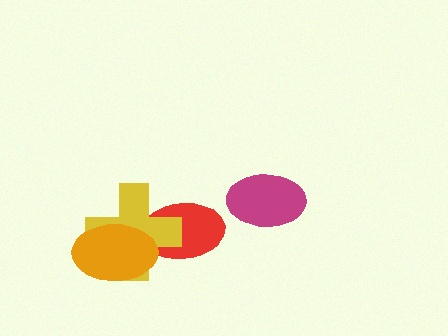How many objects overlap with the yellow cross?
2 objects overlap with the yellow cross.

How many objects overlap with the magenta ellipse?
0 objects overlap with the magenta ellipse.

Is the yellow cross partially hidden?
Yes, it is partially covered by another shape.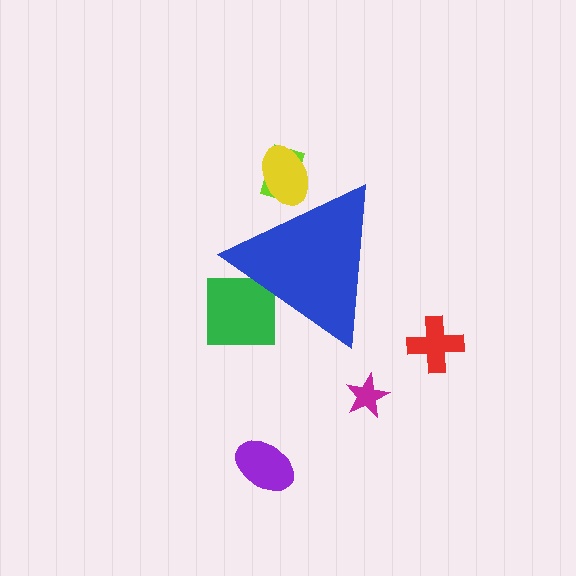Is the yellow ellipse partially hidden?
Yes, the yellow ellipse is partially hidden behind the blue triangle.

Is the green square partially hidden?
Yes, the green square is partially hidden behind the blue triangle.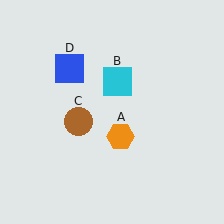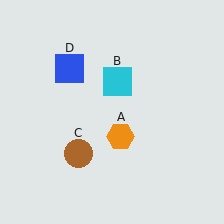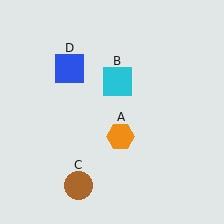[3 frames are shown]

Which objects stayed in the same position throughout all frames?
Orange hexagon (object A) and cyan square (object B) and blue square (object D) remained stationary.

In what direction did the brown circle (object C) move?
The brown circle (object C) moved down.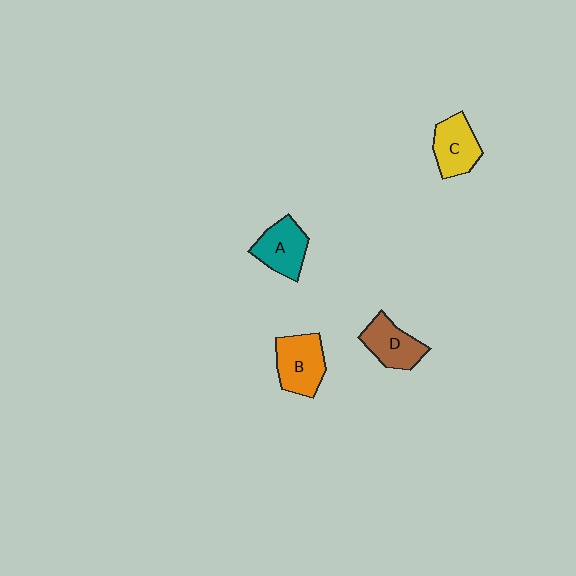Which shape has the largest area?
Shape B (orange).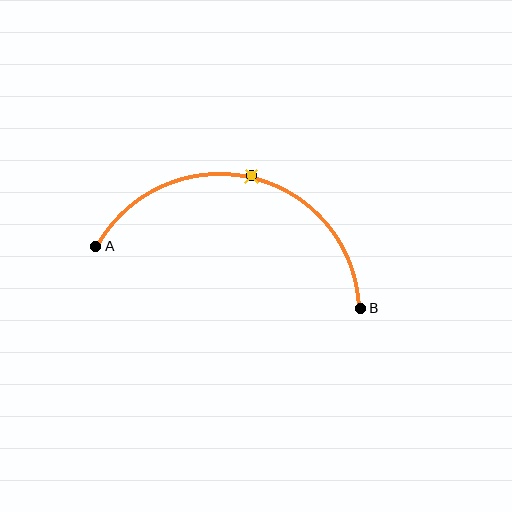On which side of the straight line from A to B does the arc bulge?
The arc bulges above the straight line connecting A and B.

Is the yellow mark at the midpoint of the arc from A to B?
Yes. The yellow mark lies on the arc at equal arc-length from both A and B — it is the arc midpoint.